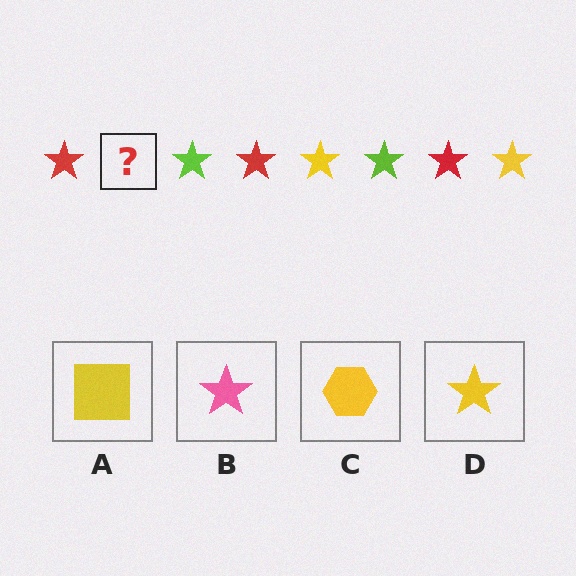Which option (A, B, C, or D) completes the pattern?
D.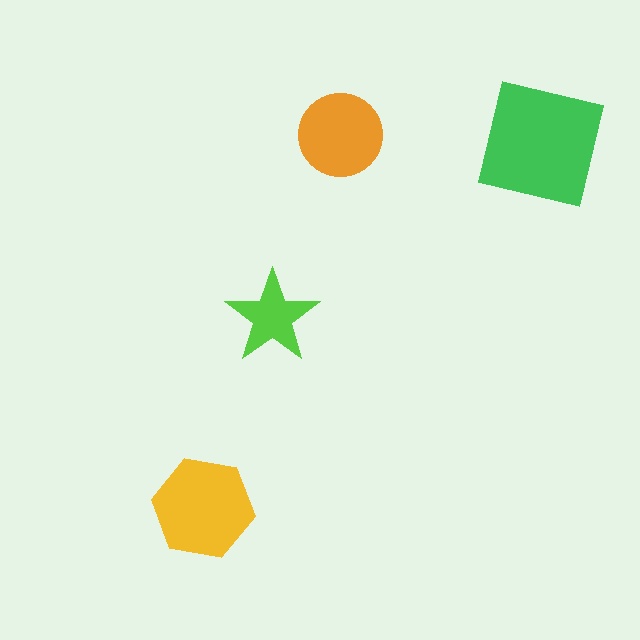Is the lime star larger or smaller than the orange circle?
Smaller.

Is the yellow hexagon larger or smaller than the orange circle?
Larger.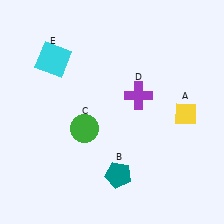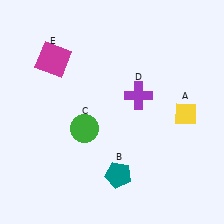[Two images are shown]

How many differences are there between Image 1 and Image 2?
There is 1 difference between the two images.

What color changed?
The square (E) changed from cyan in Image 1 to magenta in Image 2.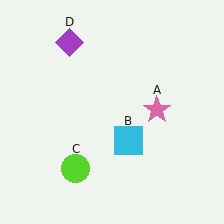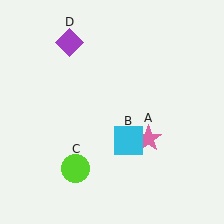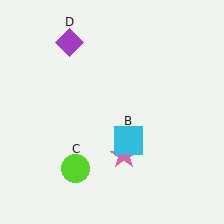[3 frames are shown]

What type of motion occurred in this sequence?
The pink star (object A) rotated clockwise around the center of the scene.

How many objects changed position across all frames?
1 object changed position: pink star (object A).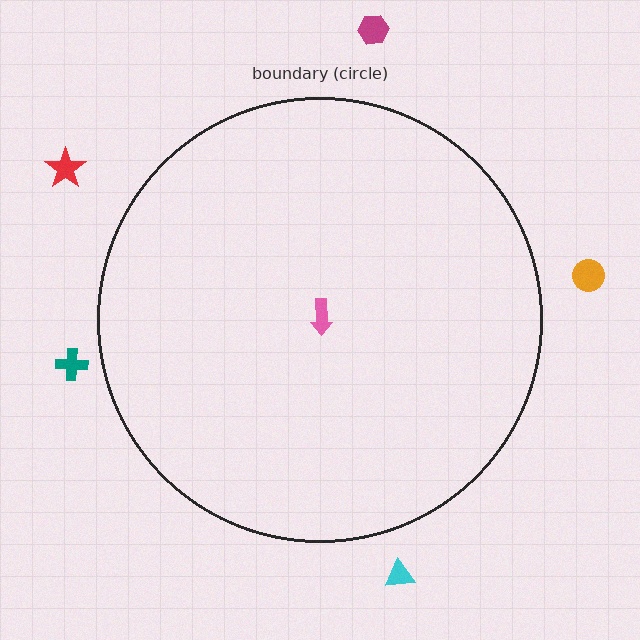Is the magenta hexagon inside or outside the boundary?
Outside.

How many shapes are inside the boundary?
1 inside, 5 outside.